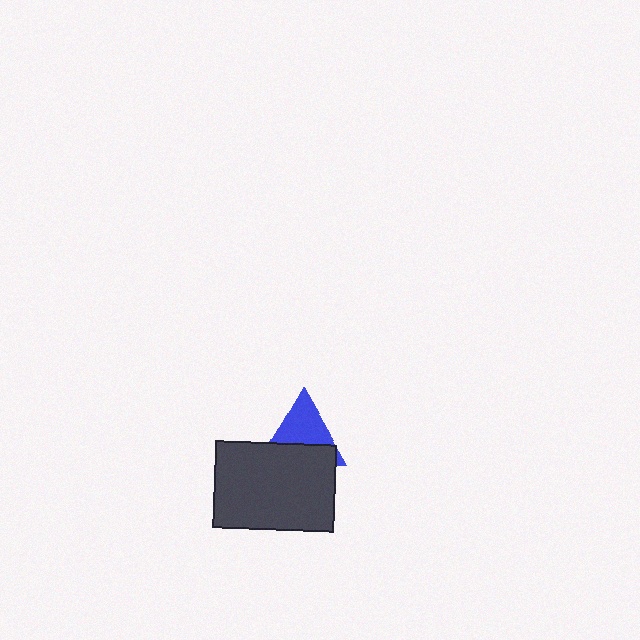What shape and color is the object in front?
The object in front is a dark gray rectangle.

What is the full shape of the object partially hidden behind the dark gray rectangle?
The partially hidden object is a blue triangle.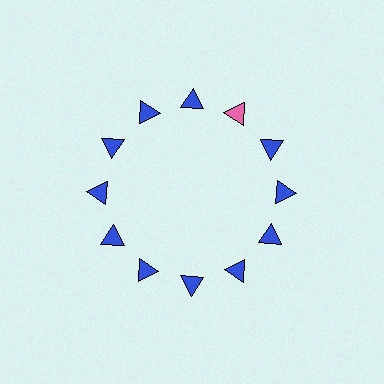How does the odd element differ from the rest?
It has a different color: pink instead of blue.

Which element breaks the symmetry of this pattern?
The pink triangle at roughly the 1 o'clock position breaks the symmetry. All other shapes are blue triangles.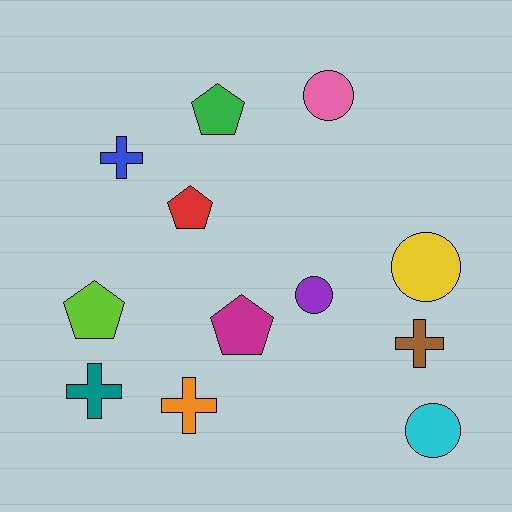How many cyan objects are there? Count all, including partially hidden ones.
There is 1 cyan object.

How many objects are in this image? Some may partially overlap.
There are 12 objects.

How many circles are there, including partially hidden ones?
There are 4 circles.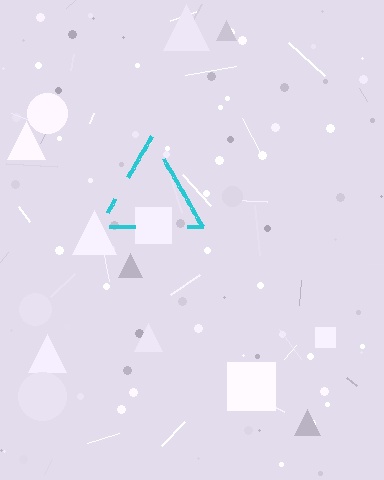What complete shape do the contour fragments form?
The contour fragments form a triangle.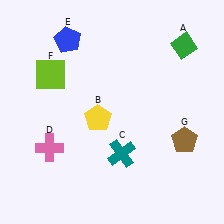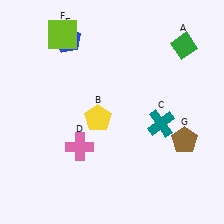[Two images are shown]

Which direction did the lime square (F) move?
The lime square (F) moved up.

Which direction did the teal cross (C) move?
The teal cross (C) moved right.